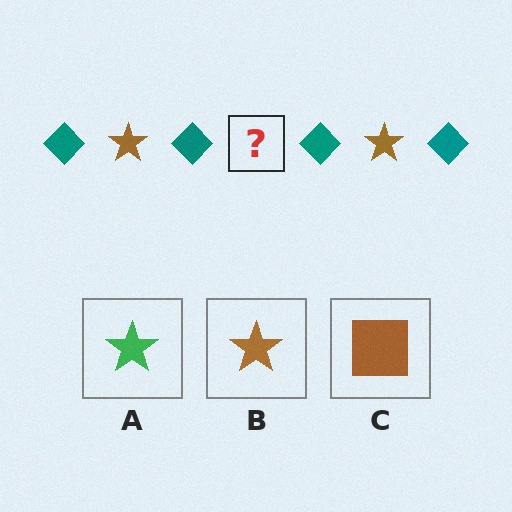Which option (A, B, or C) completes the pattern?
B.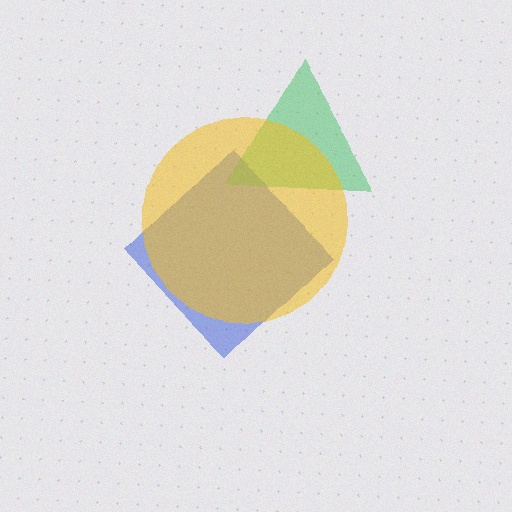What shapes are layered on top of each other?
The layered shapes are: a blue diamond, a green triangle, a yellow circle.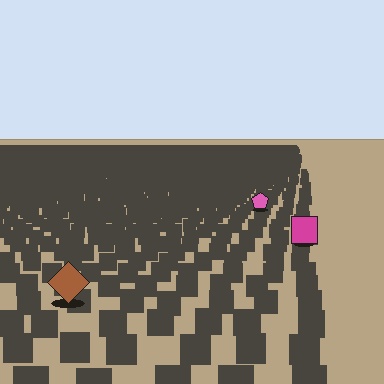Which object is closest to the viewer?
The brown diamond is closest. The texture marks near it are larger and more spread out.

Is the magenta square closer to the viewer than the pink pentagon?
Yes. The magenta square is closer — you can tell from the texture gradient: the ground texture is coarser near it.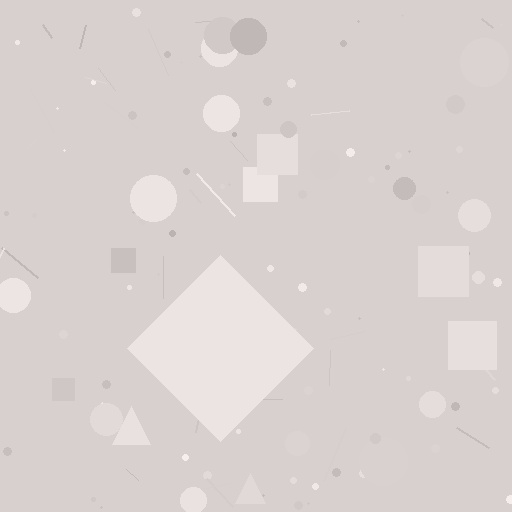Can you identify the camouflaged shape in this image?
The camouflaged shape is a diamond.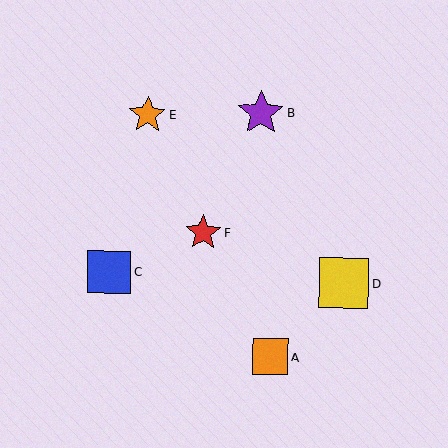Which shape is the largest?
The yellow square (labeled D) is the largest.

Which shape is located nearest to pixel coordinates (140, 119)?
The orange star (labeled E) at (148, 115) is nearest to that location.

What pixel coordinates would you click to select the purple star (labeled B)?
Click at (261, 113) to select the purple star B.